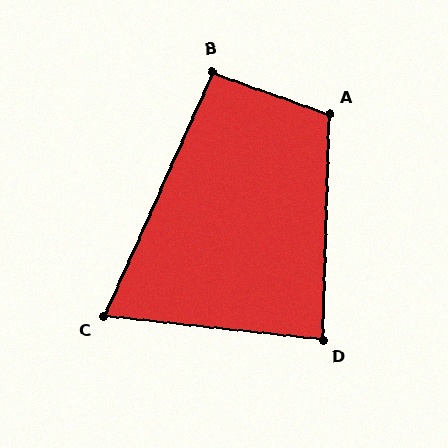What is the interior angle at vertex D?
Approximately 86 degrees (approximately right).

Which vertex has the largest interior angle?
A, at approximately 108 degrees.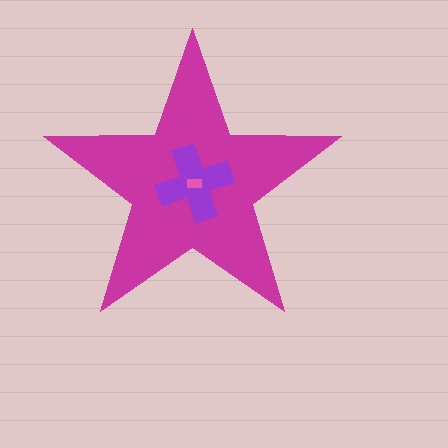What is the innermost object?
The pink rectangle.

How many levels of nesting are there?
3.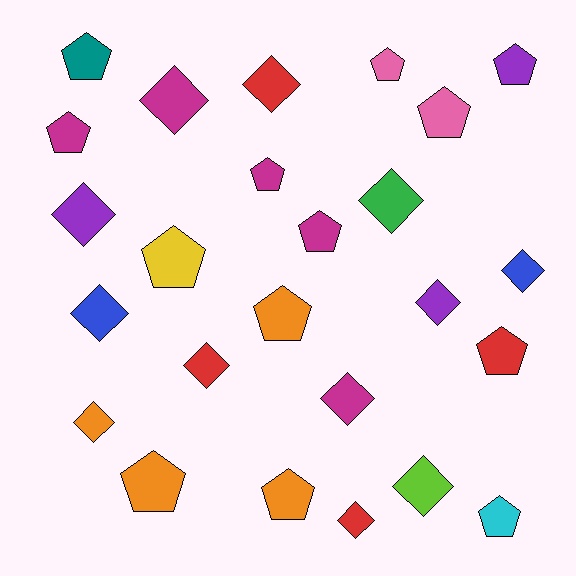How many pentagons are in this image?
There are 13 pentagons.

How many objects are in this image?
There are 25 objects.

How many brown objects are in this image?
There are no brown objects.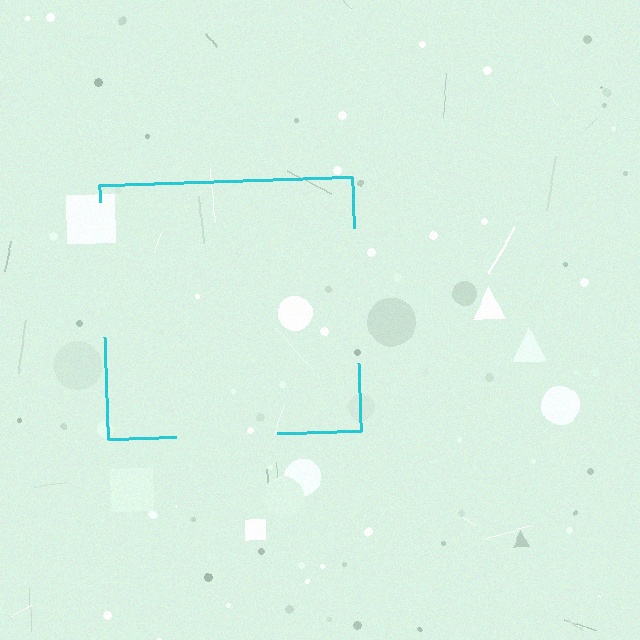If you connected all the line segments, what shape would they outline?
They would outline a square.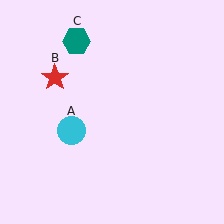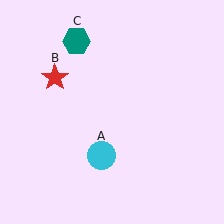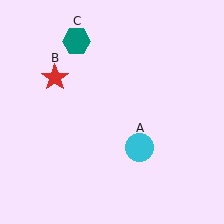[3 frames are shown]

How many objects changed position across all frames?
1 object changed position: cyan circle (object A).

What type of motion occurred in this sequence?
The cyan circle (object A) rotated counterclockwise around the center of the scene.